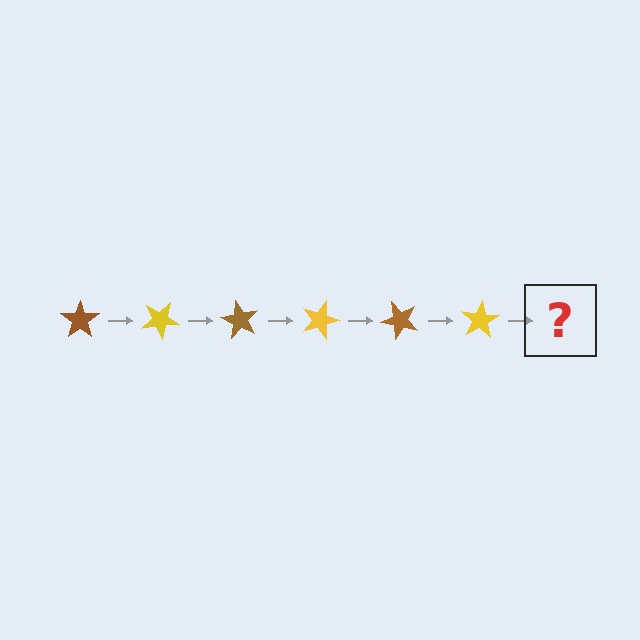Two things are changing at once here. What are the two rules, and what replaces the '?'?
The two rules are that it rotates 30 degrees each step and the color cycles through brown and yellow. The '?' should be a brown star, rotated 180 degrees from the start.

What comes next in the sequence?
The next element should be a brown star, rotated 180 degrees from the start.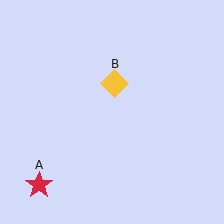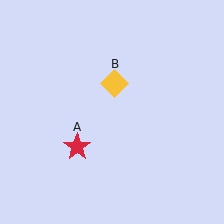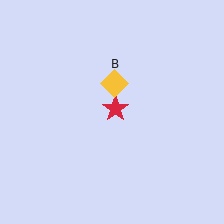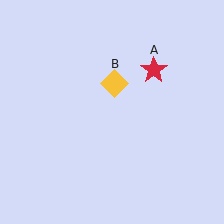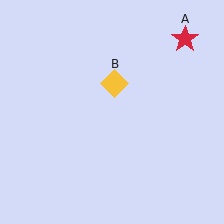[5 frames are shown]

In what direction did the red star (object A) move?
The red star (object A) moved up and to the right.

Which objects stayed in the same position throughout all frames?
Yellow diamond (object B) remained stationary.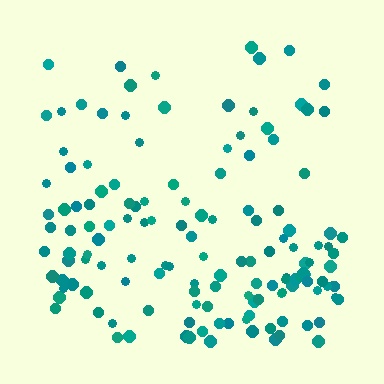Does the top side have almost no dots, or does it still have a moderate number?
Still a moderate number, just noticeably fewer than the bottom.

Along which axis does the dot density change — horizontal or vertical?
Vertical.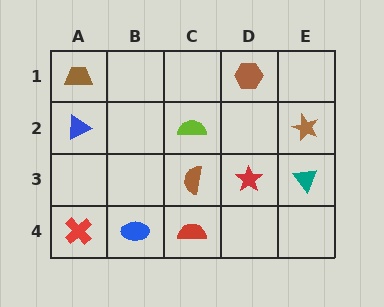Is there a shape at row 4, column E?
No, that cell is empty.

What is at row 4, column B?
A blue ellipse.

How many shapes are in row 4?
3 shapes.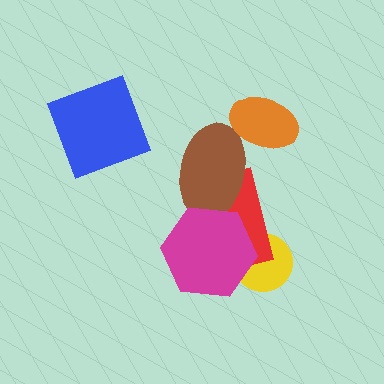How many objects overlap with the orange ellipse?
1 object overlaps with the orange ellipse.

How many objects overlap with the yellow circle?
2 objects overlap with the yellow circle.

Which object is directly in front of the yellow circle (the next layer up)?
The red rectangle is directly in front of the yellow circle.